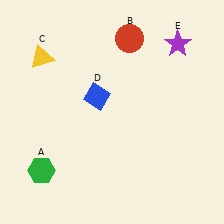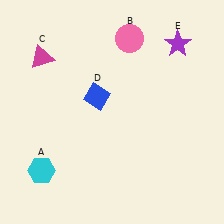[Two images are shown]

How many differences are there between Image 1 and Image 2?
There are 3 differences between the two images.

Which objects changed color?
A changed from green to cyan. B changed from red to pink. C changed from yellow to magenta.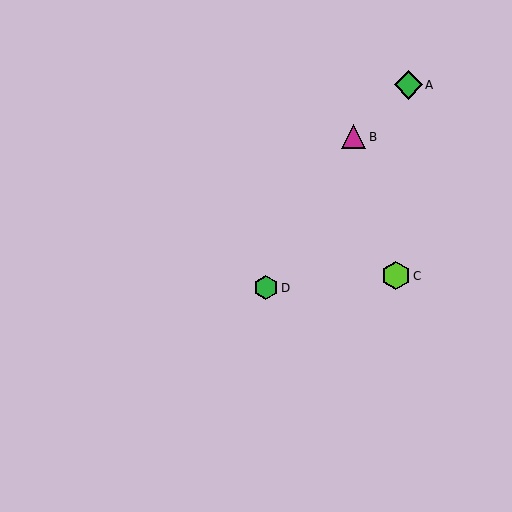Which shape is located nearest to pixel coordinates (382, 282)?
The lime hexagon (labeled C) at (396, 276) is nearest to that location.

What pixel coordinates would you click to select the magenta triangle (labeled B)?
Click at (354, 137) to select the magenta triangle B.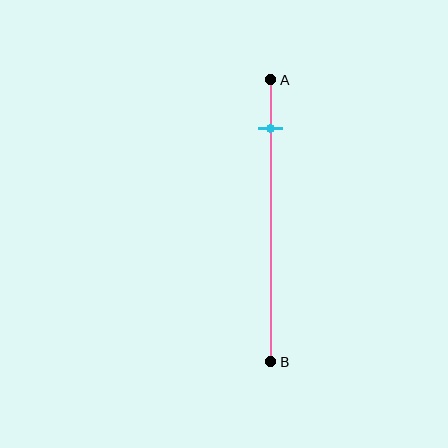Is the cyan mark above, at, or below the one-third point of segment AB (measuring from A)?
The cyan mark is above the one-third point of segment AB.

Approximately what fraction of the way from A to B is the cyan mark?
The cyan mark is approximately 15% of the way from A to B.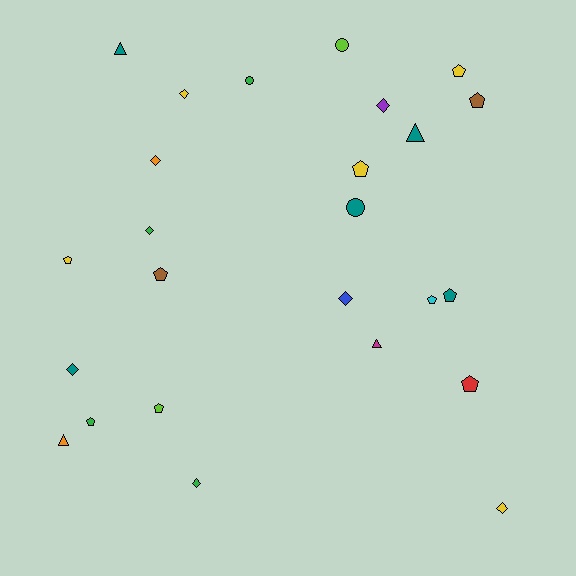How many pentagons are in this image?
There are 10 pentagons.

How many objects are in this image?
There are 25 objects.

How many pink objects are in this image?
There are no pink objects.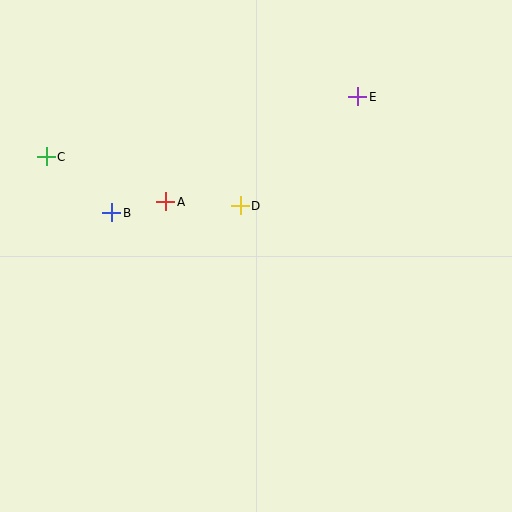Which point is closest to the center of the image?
Point D at (240, 206) is closest to the center.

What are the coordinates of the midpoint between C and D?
The midpoint between C and D is at (143, 181).